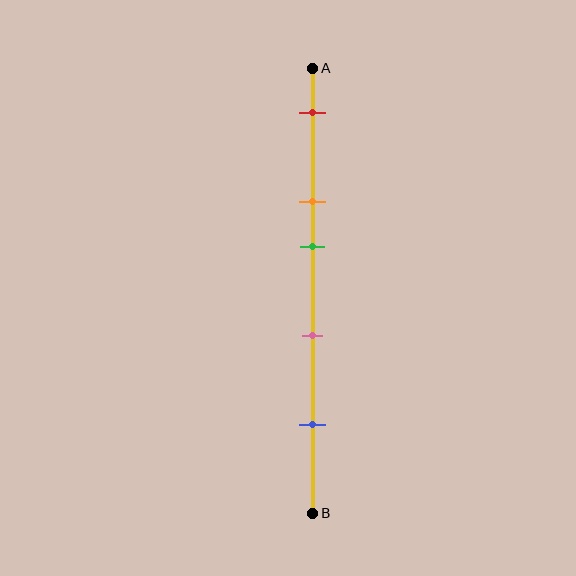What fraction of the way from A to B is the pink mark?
The pink mark is approximately 60% (0.6) of the way from A to B.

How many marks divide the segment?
There are 5 marks dividing the segment.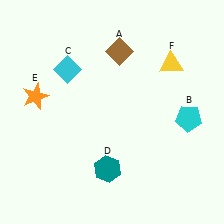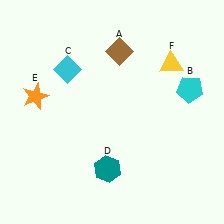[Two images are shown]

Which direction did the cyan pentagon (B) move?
The cyan pentagon (B) moved up.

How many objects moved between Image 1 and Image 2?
1 object moved between the two images.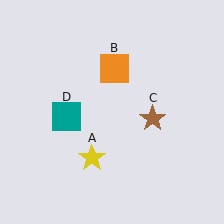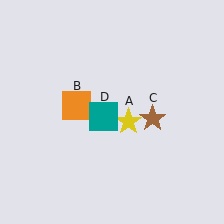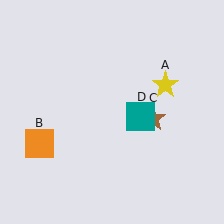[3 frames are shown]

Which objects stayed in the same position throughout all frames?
Brown star (object C) remained stationary.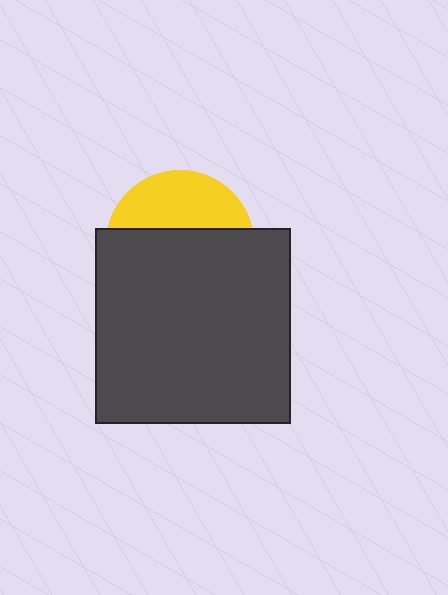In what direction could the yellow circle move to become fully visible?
The yellow circle could move up. That would shift it out from behind the dark gray square entirely.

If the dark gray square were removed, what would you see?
You would see the complete yellow circle.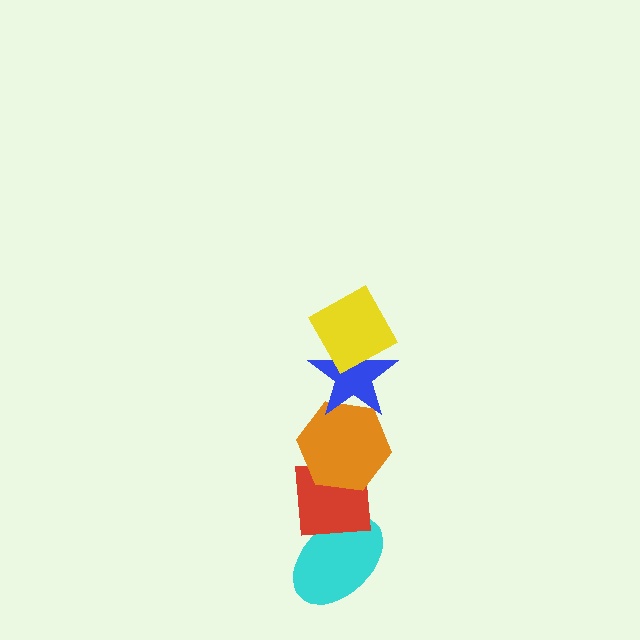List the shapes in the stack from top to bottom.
From top to bottom: the yellow diamond, the blue star, the orange hexagon, the red square, the cyan ellipse.